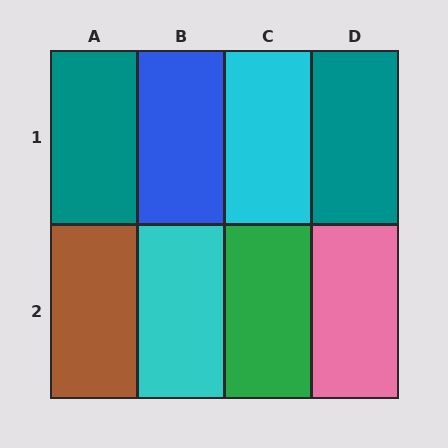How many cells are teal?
2 cells are teal.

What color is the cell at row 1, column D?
Teal.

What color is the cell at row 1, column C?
Cyan.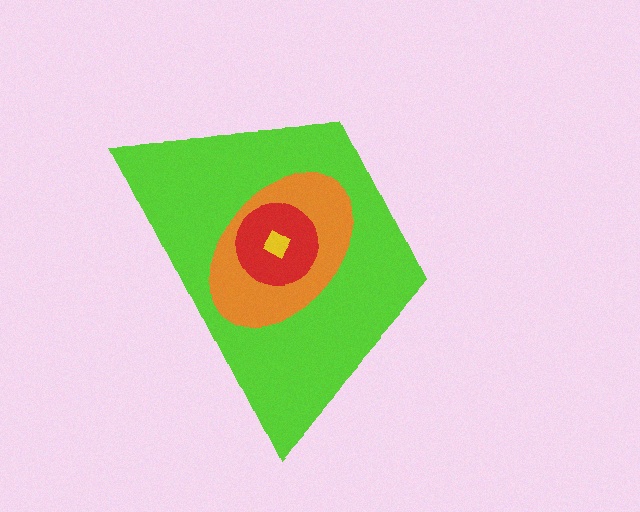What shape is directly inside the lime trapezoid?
The orange ellipse.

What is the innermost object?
The yellow square.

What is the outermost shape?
The lime trapezoid.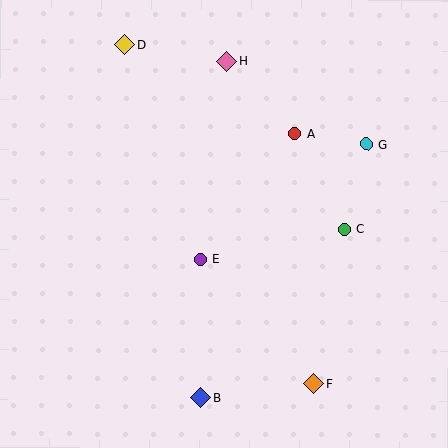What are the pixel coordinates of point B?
Point B is at (201, 398).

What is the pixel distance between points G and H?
The distance between G and H is 163 pixels.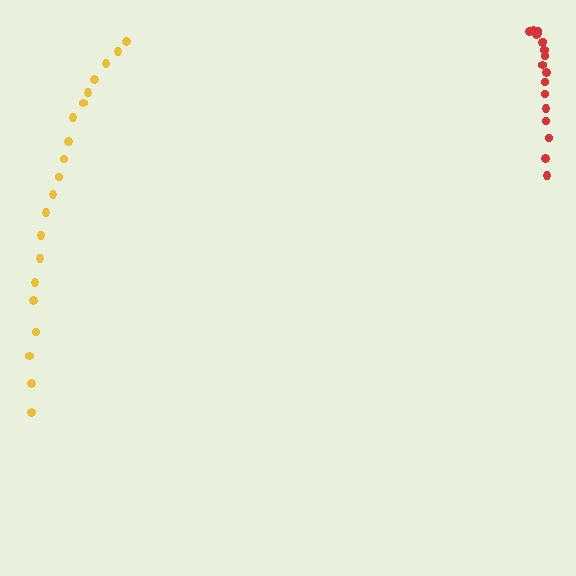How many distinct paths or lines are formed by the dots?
There are 2 distinct paths.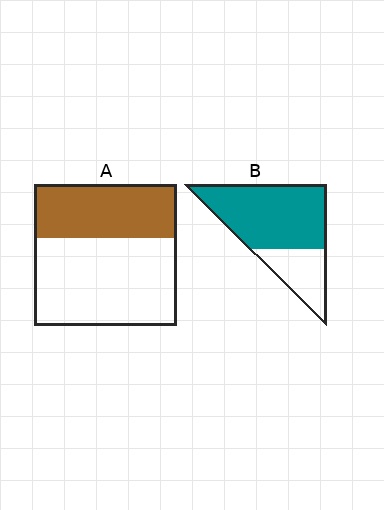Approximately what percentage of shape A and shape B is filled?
A is approximately 40% and B is approximately 70%.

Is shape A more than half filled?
No.